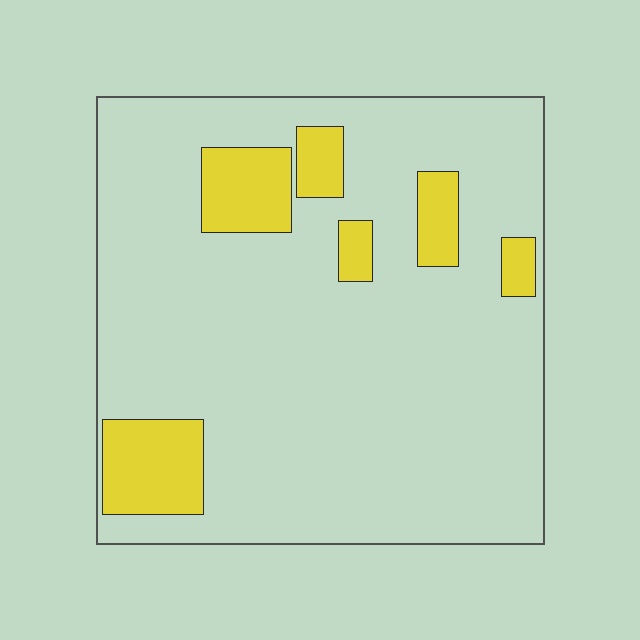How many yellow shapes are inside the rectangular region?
6.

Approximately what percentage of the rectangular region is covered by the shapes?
Approximately 15%.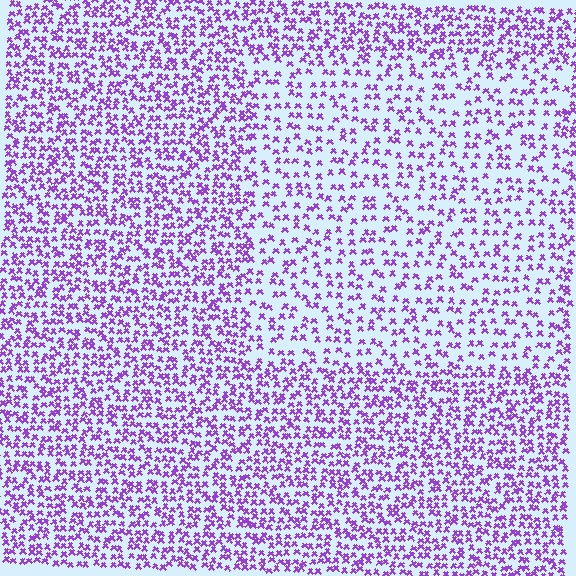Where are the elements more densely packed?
The elements are more densely packed outside the rectangle boundary.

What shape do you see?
I see a rectangle.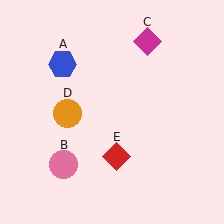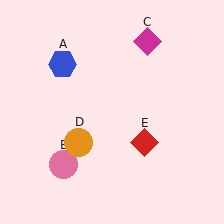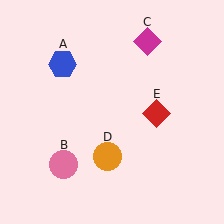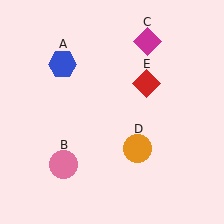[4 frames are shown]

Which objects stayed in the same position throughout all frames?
Blue hexagon (object A) and pink circle (object B) and magenta diamond (object C) remained stationary.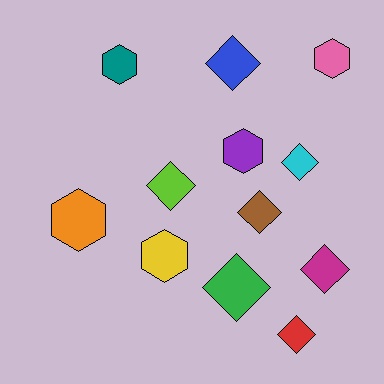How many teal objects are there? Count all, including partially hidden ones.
There is 1 teal object.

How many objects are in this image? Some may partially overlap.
There are 12 objects.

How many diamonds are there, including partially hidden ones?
There are 7 diamonds.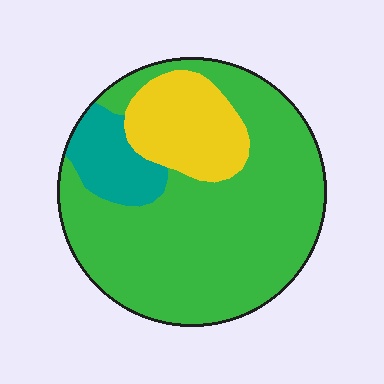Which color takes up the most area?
Green, at roughly 70%.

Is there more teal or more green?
Green.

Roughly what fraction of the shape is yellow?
Yellow covers around 20% of the shape.